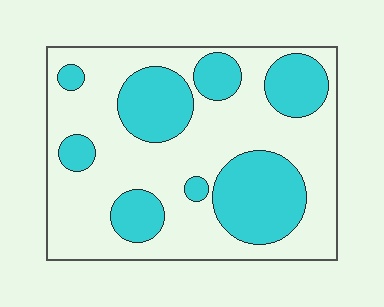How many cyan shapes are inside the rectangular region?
8.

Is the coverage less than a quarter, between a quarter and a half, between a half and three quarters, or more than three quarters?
Between a quarter and a half.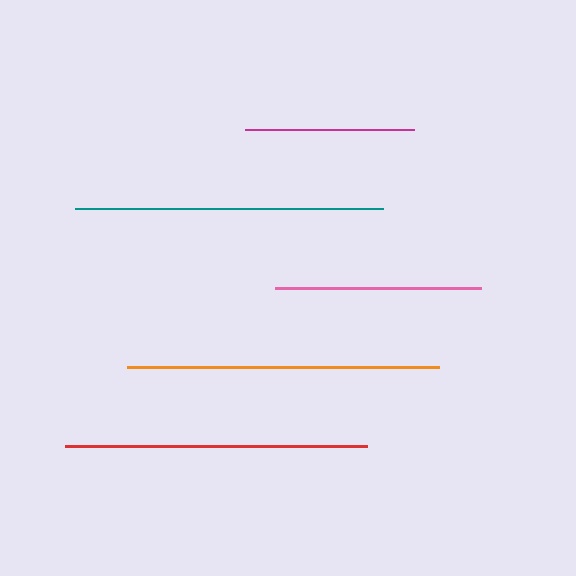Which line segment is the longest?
The orange line is the longest at approximately 312 pixels.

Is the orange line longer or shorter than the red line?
The orange line is longer than the red line.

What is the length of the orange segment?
The orange segment is approximately 312 pixels long.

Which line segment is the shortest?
The magenta line is the shortest at approximately 169 pixels.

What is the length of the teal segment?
The teal segment is approximately 308 pixels long.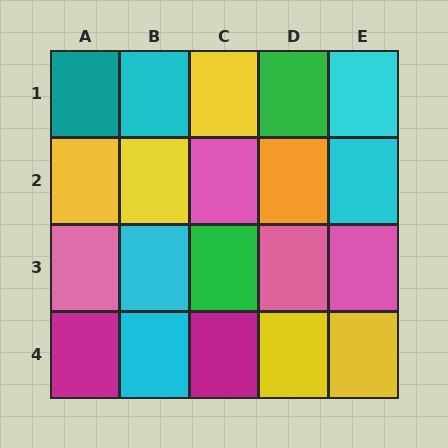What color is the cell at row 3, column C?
Green.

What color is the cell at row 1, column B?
Cyan.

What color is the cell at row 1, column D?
Green.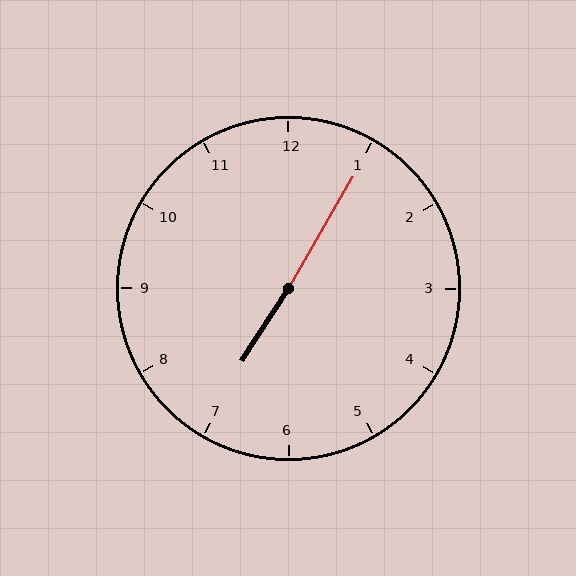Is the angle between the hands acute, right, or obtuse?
It is obtuse.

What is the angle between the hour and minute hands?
Approximately 178 degrees.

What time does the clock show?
7:05.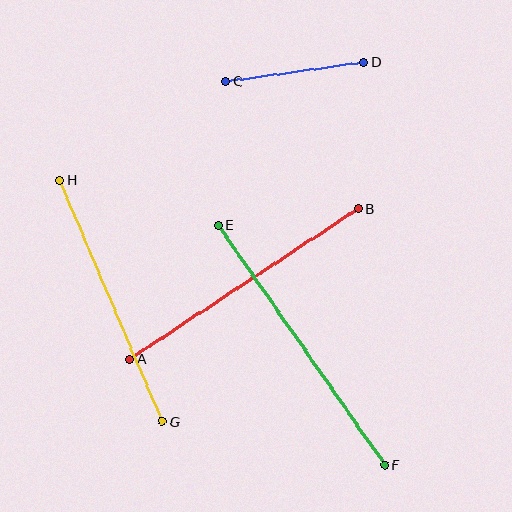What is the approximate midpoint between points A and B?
The midpoint is at approximately (244, 284) pixels.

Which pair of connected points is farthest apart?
Points E and F are farthest apart.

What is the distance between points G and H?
The distance is approximately 262 pixels.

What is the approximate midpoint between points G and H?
The midpoint is at approximately (111, 301) pixels.